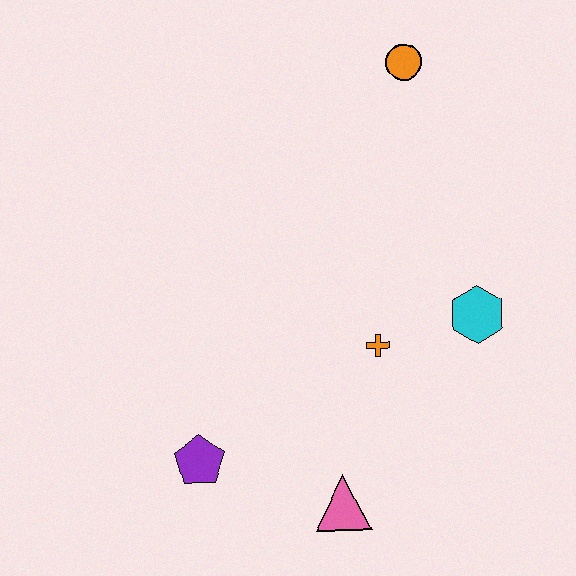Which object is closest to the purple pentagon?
The pink triangle is closest to the purple pentagon.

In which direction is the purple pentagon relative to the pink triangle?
The purple pentagon is to the left of the pink triangle.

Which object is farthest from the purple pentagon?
The orange circle is farthest from the purple pentagon.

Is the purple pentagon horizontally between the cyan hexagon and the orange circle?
No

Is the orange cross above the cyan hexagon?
No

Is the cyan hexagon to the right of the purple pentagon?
Yes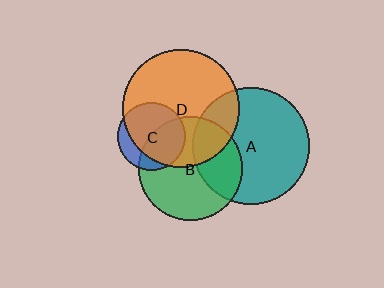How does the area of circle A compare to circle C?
Approximately 2.9 times.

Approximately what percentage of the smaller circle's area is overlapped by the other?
Approximately 35%.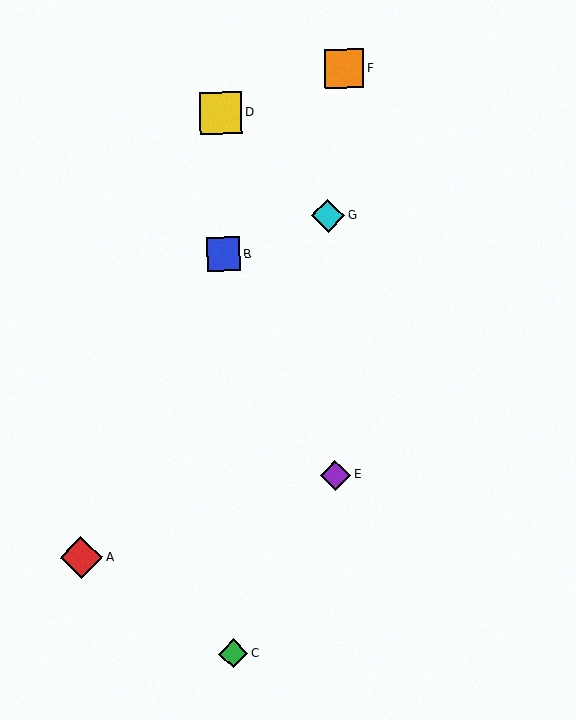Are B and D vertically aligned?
Yes, both are at x≈224.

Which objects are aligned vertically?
Objects B, C, D are aligned vertically.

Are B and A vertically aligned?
No, B is at x≈224 and A is at x≈81.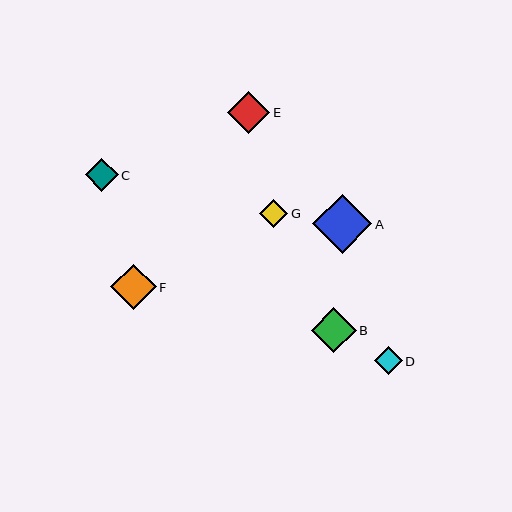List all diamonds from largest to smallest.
From largest to smallest: A, F, B, E, C, D, G.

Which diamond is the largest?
Diamond A is the largest with a size of approximately 60 pixels.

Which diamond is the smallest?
Diamond G is the smallest with a size of approximately 28 pixels.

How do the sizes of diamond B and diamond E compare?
Diamond B and diamond E are approximately the same size.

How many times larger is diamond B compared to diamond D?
Diamond B is approximately 1.6 times the size of diamond D.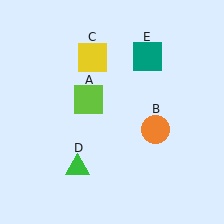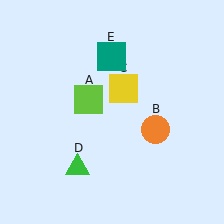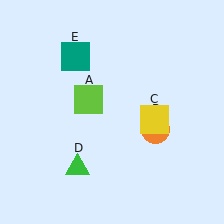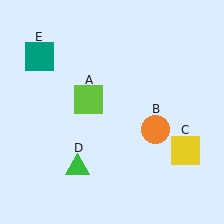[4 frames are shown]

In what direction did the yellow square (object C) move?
The yellow square (object C) moved down and to the right.